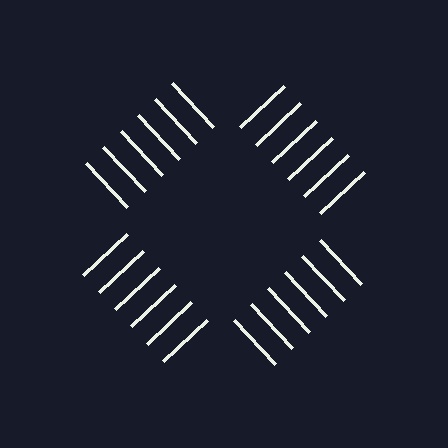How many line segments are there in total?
24 — 6 along each of the 4 edges.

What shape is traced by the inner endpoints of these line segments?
An illusory square — the line segments terminate on its edges but no continuous stroke is drawn.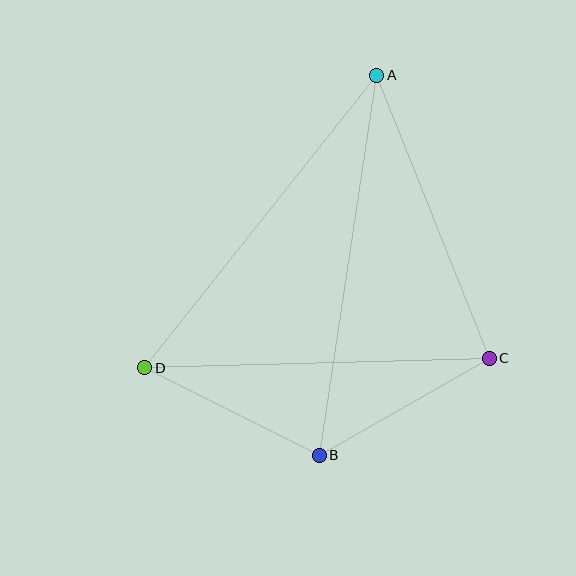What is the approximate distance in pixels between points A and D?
The distance between A and D is approximately 373 pixels.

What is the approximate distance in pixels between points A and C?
The distance between A and C is approximately 305 pixels.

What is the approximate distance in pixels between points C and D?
The distance between C and D is approximately 345 pixels.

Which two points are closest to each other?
Points B and D are closest to each other.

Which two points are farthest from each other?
Points A and B are farthest from each other.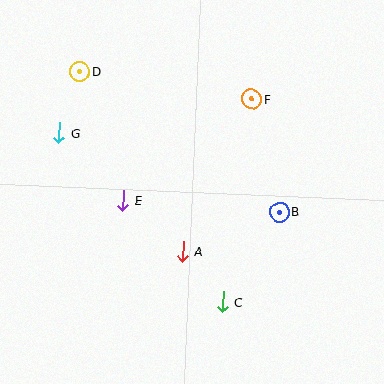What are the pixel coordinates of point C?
Point C is at (223, 302).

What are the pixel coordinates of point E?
Point E is at (123, 200).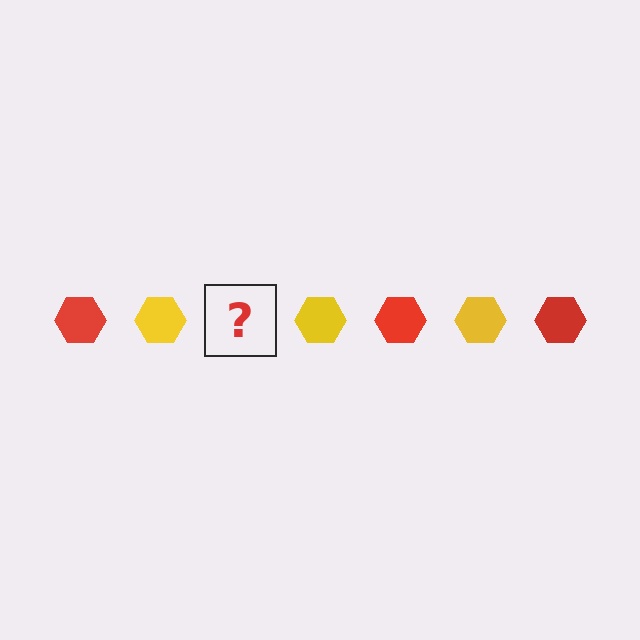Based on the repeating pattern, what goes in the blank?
The blank should be a red hexagon.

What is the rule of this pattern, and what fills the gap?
The rule is that the pattern cycles through red, yellow hexagons. The gap should be filled with a red hexagon.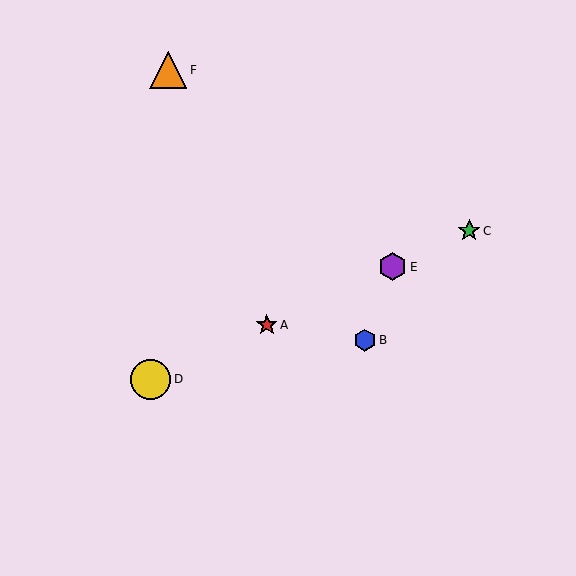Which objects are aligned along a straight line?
Objects A, C, D, E are aligned along a straight line.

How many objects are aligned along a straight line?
4 objects (A, C, D, E) are aligned along a straight line.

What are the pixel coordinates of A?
Object A is at (267, 325).